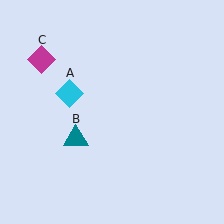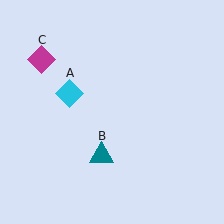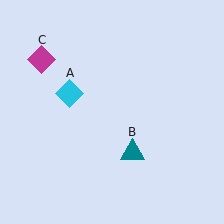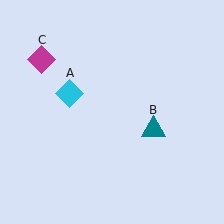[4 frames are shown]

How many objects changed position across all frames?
1 object changed position: teal triangle (object B).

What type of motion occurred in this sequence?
The teal triangle (object B) rotated counterclockwise around the center of the scene.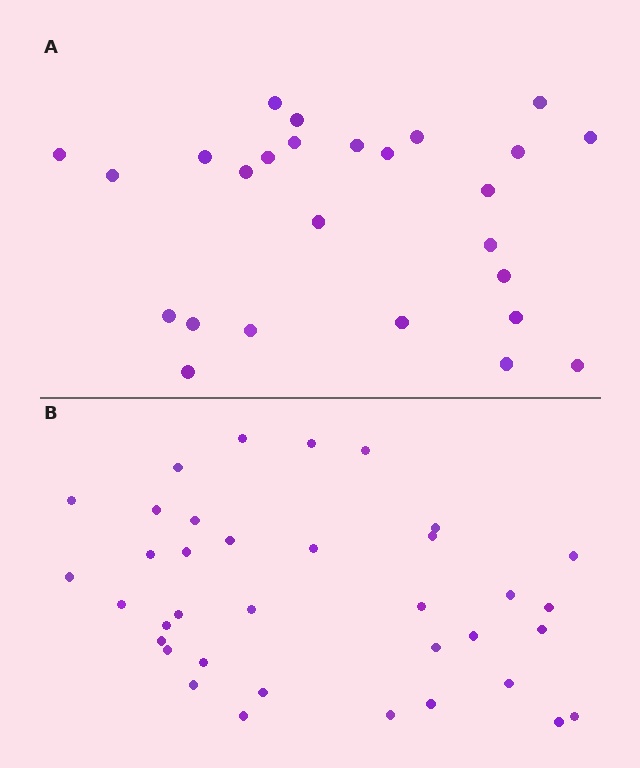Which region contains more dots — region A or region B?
Region B (the bottom region) has more dots.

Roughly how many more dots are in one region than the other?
Region B has roughly 10 or so more dots than region A.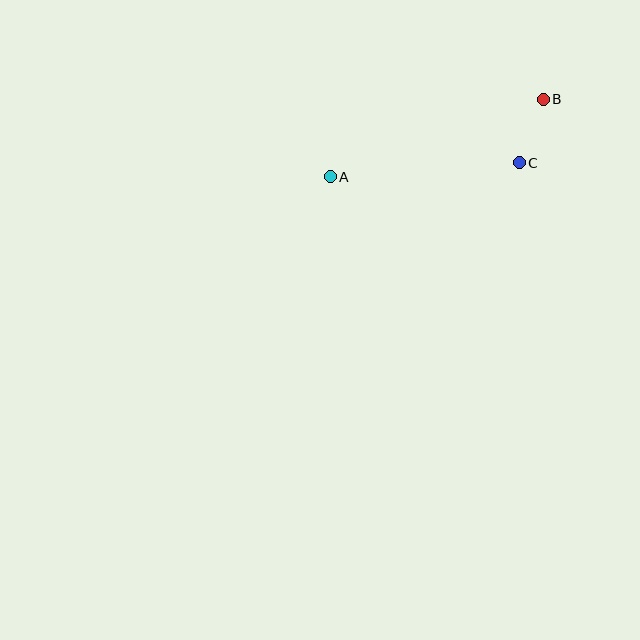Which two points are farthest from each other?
Points A and B are farthest from each other.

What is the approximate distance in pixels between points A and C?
The distance between A and C is approximately 189 pixels.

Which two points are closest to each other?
Points B and C are closest to each other.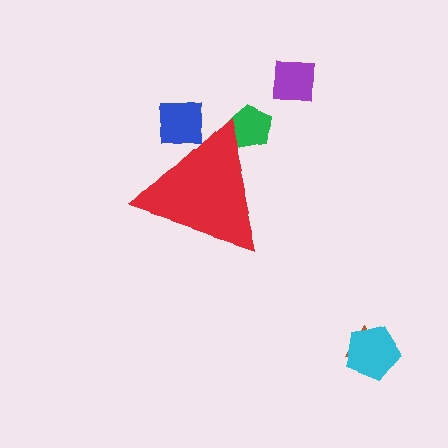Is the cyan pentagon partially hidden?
No, the cyan pentagon is fully visible.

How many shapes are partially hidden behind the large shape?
2 shapes are partially hidden.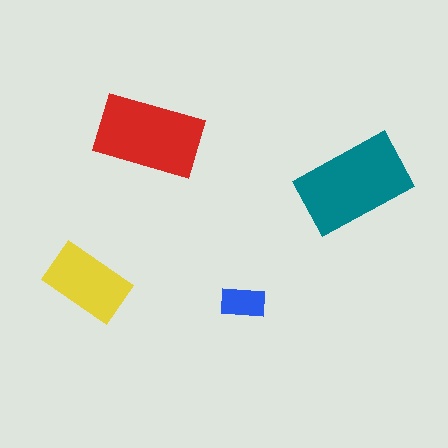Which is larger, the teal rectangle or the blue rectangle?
The teal one.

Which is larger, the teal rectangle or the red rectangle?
The teal one.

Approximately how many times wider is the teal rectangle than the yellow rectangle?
About 1.5 times wider.